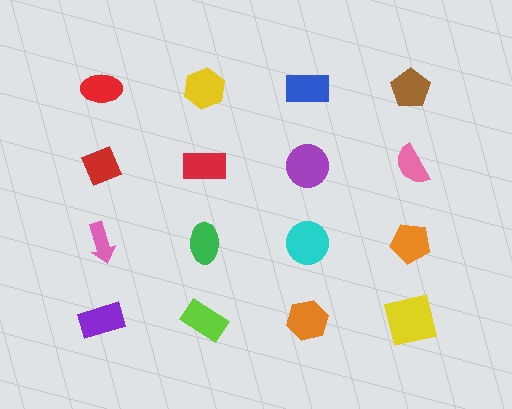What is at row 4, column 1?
A purple rectangle.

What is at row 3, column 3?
A cyan circle.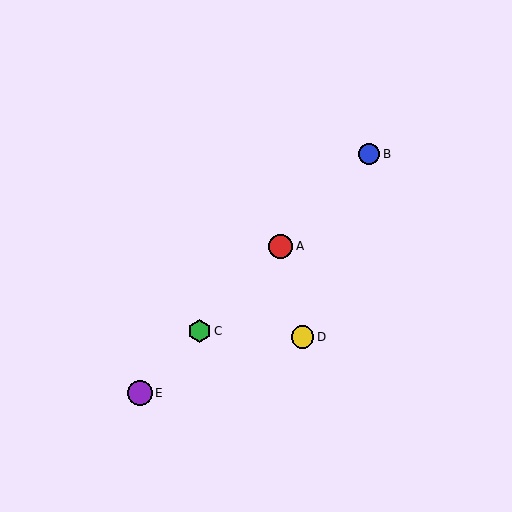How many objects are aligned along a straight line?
4 objects (A, B, C, E) are aligned along a straight line.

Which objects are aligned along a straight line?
Objects A, B, C, E are aligned along a straight line.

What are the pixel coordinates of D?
Object D is at (302, 337).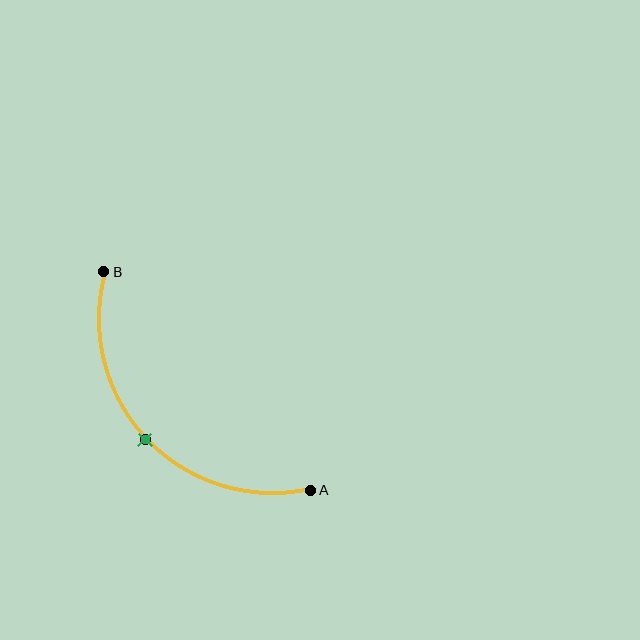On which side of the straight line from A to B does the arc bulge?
The arc bulges below and to the left of the straight line connecting A and B.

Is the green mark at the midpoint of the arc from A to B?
Yes. The green mark lies on the arc at equal arc-length from both A and B — it is the arc midpoint.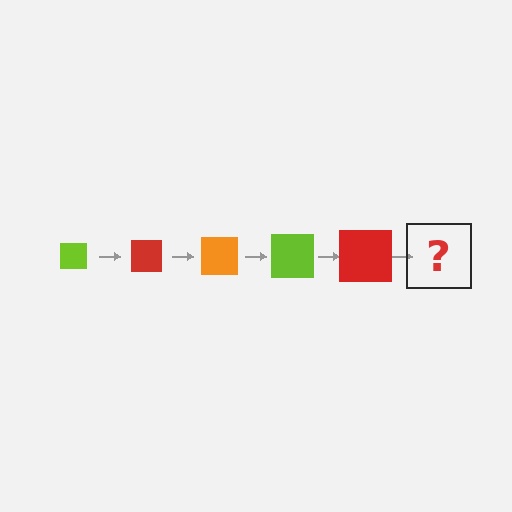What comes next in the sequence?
The next element should be an orange square, larger than the previous one.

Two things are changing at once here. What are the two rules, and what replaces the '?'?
The two rules are that the square grows larger each step and the color cycles through lime, red, and orange. The '?' should be an orange square, larger than the previous one.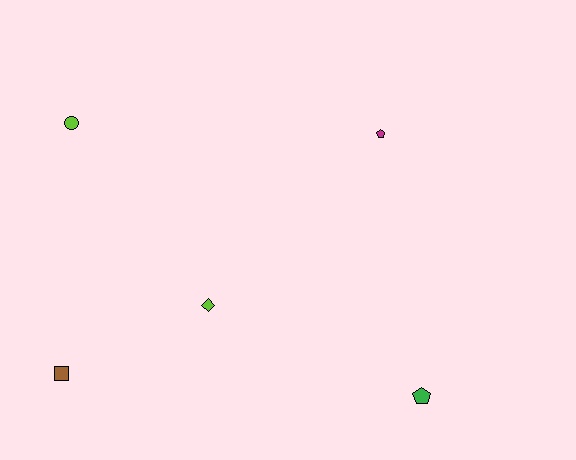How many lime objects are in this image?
There are 2 lime objects.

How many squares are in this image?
There is 1 square.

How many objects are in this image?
There are 5 objects.